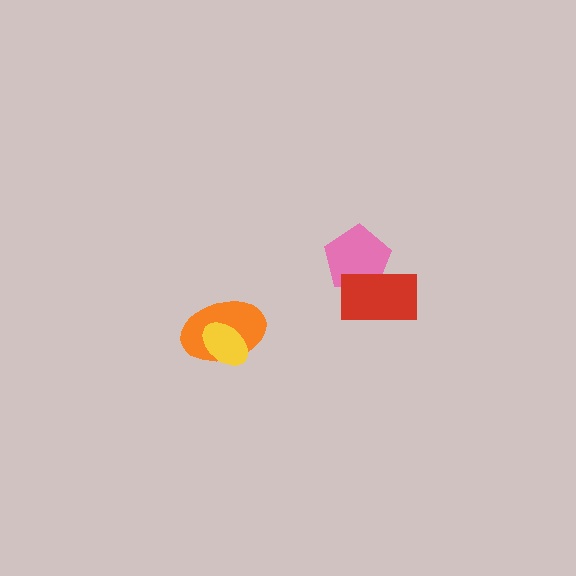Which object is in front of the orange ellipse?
The yellow ellipse is in front of the orange ellipse.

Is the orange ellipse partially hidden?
Yes, it is partially covered by another shape.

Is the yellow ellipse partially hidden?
No, no other shape covers it.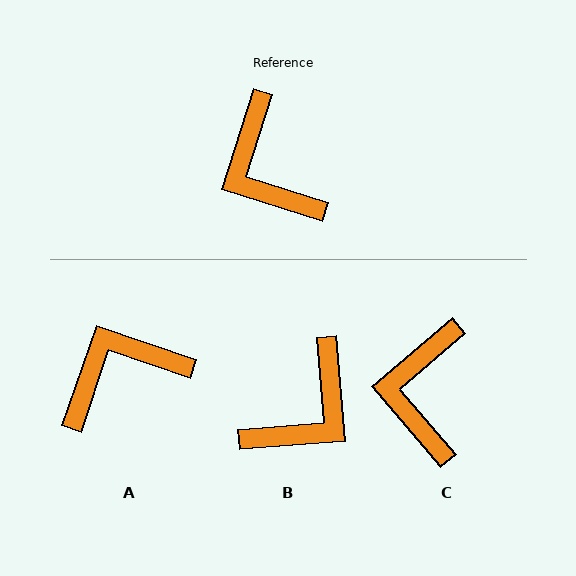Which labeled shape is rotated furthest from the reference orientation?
B, about 112 degrees away.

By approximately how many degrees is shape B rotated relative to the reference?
Approximately 112 degrees counter-clockwise.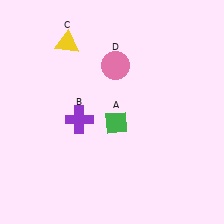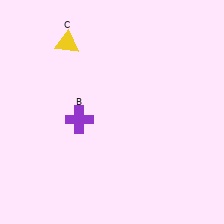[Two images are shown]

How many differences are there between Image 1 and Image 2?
There are 2 differences between the two images.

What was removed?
The green diamond (A), the pink circle (D) were removed in Image 2.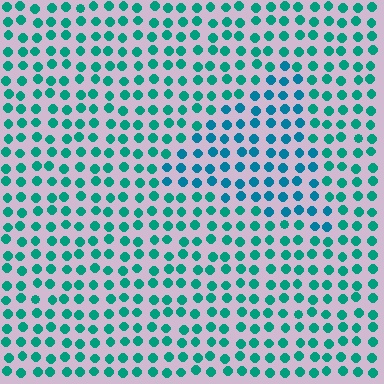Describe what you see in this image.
The image is filled with small teal elements in a uniform arrangement. A triangle-shaped region is visible where the elements are tinted to a slightly different hue, forming a subtle color boundary.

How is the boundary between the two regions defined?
The boundary is defined purely by a slight shift in hue (about 25 degrees). Spacing, size, and orientation are identical on both sides.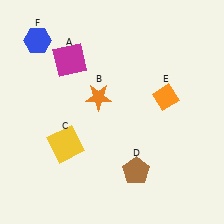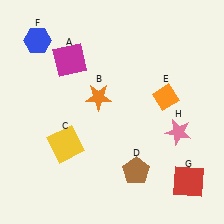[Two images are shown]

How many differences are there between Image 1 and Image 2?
There are 2 differences between the two images.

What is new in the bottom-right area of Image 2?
A red square (G) was added in the bottom-right area of Image 2.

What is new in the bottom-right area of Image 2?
A pink star (H) was added in the bottom-right area of Image 2.